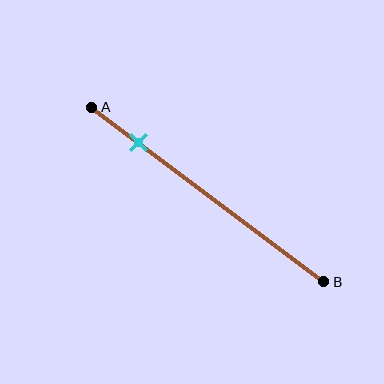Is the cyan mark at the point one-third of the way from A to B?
No, the mark is at about 20% from A, not at the 33% one-third point.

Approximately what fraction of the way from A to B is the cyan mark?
The cyan mark is approximately 20% of the way from A to B.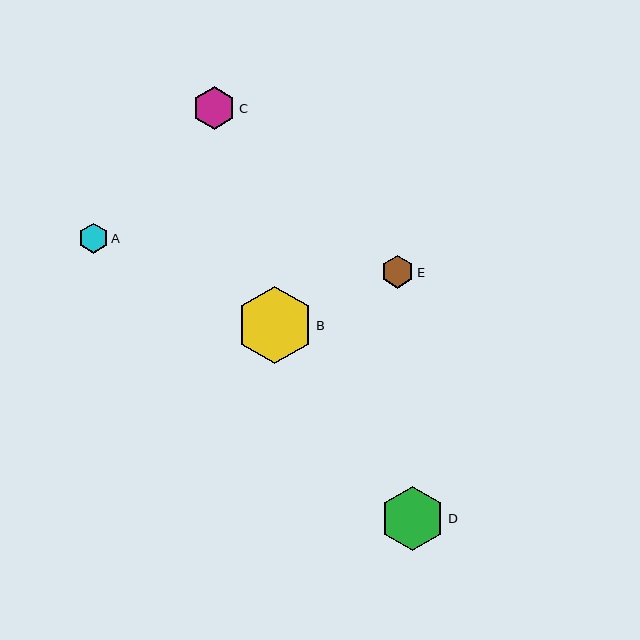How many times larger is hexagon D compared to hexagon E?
Hexagon D is approximately 2.0 times the size of hexagon E.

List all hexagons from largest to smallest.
From largest to smallest: B, D, C, E, A.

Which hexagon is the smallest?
Hexagon A is the smallest with a size of approximately 29 pixels.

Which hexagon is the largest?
Hexagon B is the largest with a size of approximately 77 pixels.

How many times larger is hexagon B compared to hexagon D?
Hexagon B is approximately 1.2 times the size of hexagon D.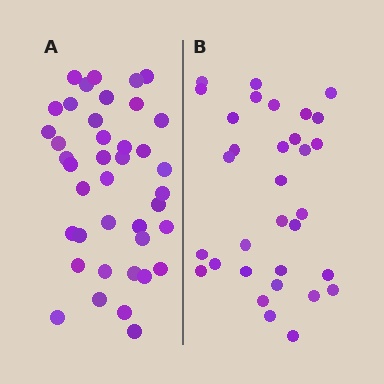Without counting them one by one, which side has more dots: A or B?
Region A (the left region) has more dots.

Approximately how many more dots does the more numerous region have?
Region A has roughly 8 or so more dots than region B.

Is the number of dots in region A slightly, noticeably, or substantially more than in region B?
Region A has noticeably more, but not dramatically so. The ratio is roughly 1.2 to 1.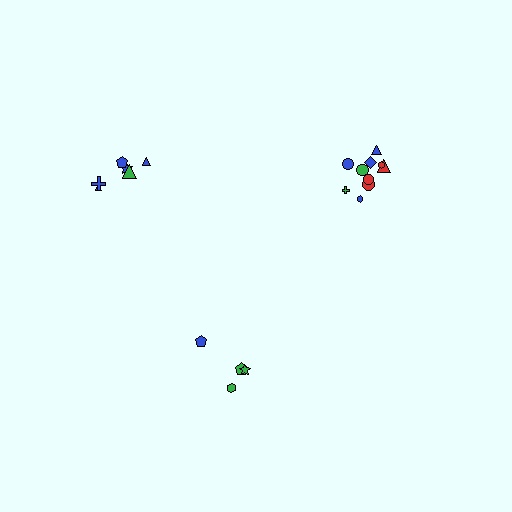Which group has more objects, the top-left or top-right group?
The top-right group.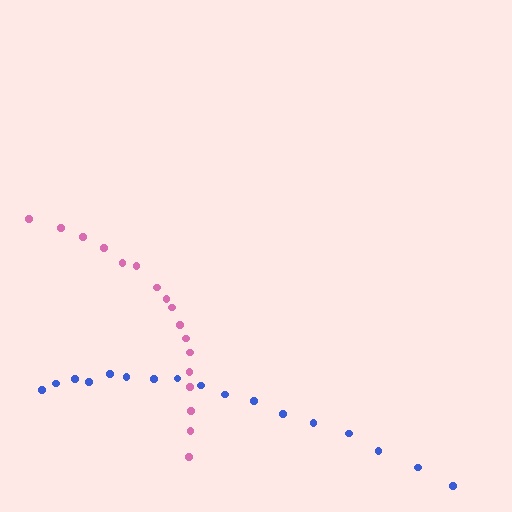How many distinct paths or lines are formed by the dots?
There are 2 distinct paths.